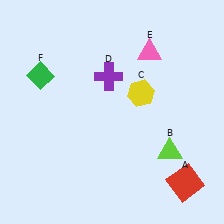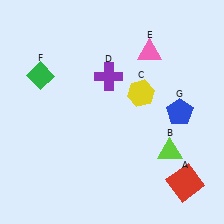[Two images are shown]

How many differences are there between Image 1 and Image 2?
There is 1 difference between the two images.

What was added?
A blue pentagon (G) was added in Image 2.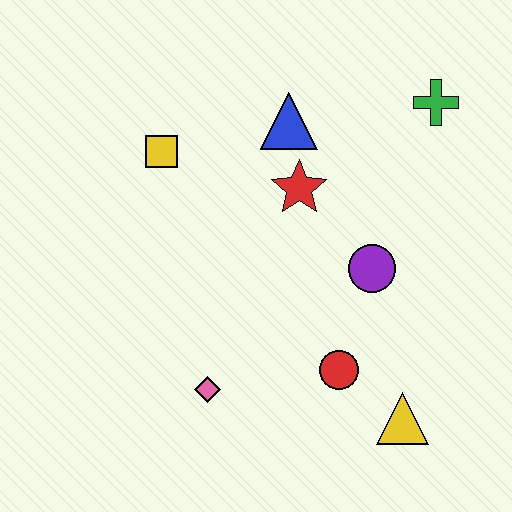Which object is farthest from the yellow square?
The yellow triangle is farthest from the yellow square.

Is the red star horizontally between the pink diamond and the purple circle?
Yes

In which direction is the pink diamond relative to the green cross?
The pink diamond is below the green cross.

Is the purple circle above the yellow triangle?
Yes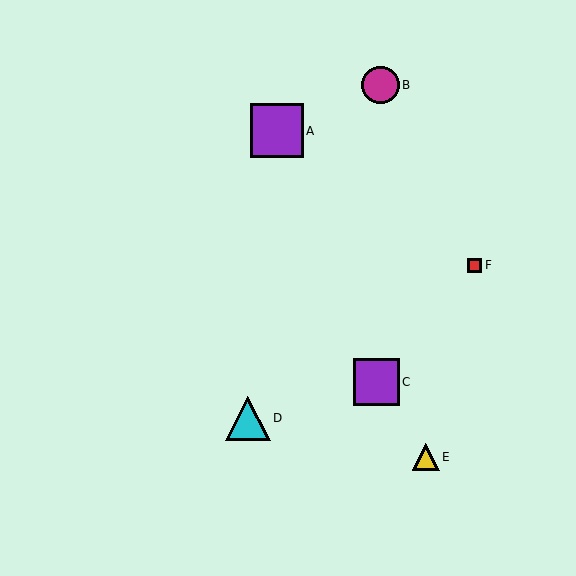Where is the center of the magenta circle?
The center of the magenta circle is at (380, 85).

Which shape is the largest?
The purple square (labeled A) is the largest.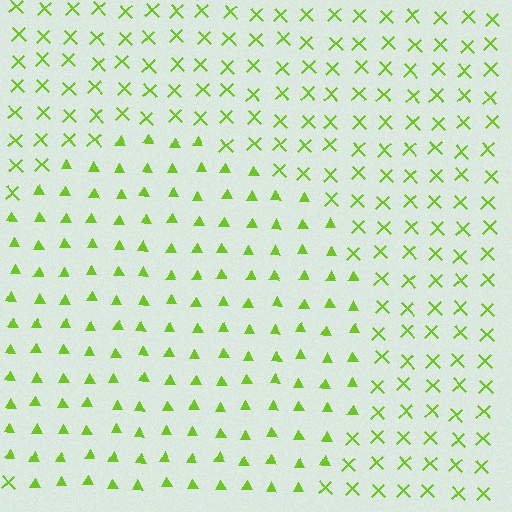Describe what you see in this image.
The image is filled with small lime elements arranged in a uniform grid. A circle-shaped region contains triangles, while the surrounding area contains X marks. The boundary is defined purely by the change in element shape.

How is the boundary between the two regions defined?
The boundary is defined by a change in element shape: triangles inside vs. X marks outside. All elements share the same color and spacing.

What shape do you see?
I see a circle.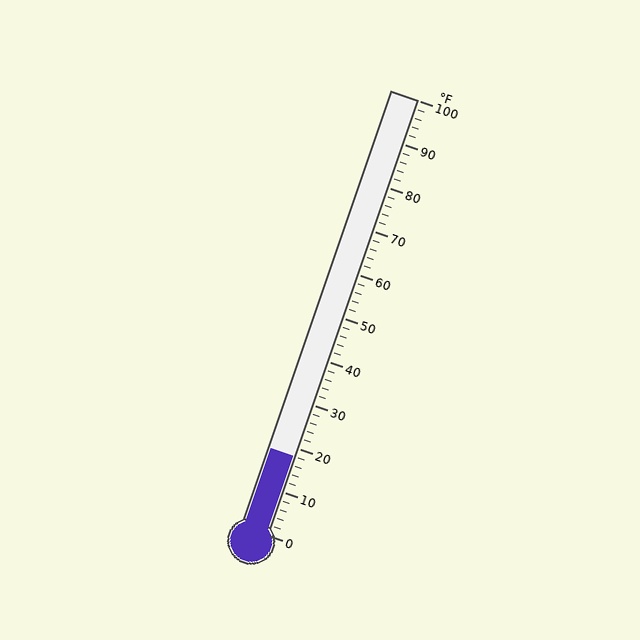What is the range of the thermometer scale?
The thermometer scale ranges from 0°F to 100°F.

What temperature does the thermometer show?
The thermometer shows approximately 18°F.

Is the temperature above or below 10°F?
The temperature is above 10°F.